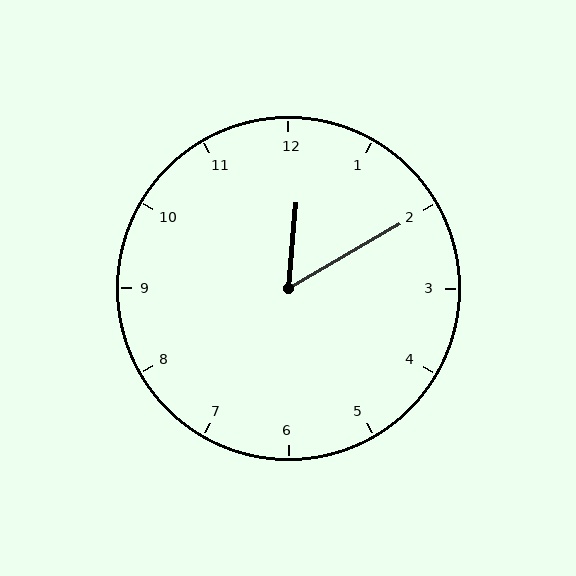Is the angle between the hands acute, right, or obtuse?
It is acute.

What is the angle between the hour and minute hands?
Approximately 55 degrees.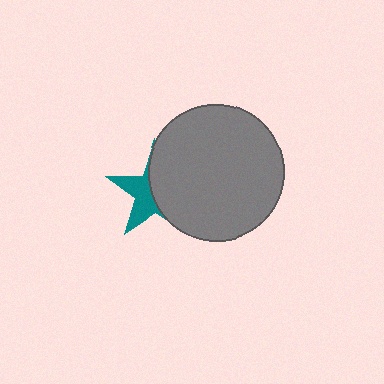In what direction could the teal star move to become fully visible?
The teal star could move left. That would shift it out from behind the gray circle entirely.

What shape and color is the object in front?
The object in front is a gray circle.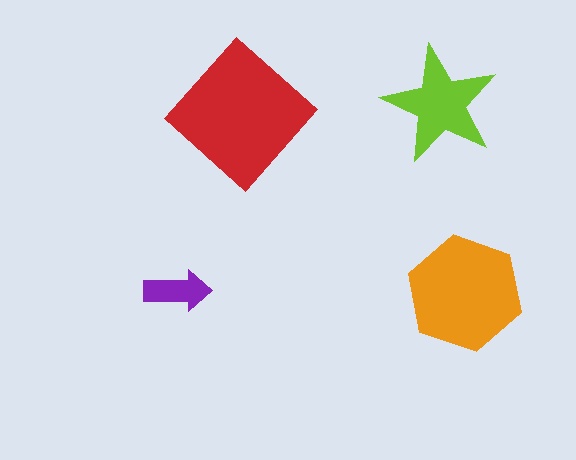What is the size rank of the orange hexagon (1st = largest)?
2nd.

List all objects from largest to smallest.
The red diamond, the orange hexagon, the lime star, the purple arrow.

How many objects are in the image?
There are 4 objects in the image.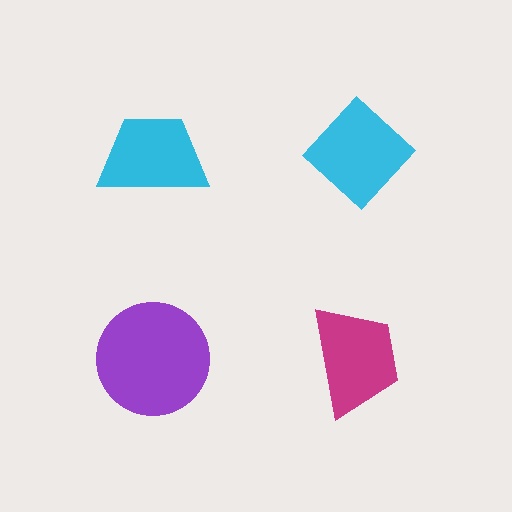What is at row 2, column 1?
A purple circle.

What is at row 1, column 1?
A cyan trapezoid.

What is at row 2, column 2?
A magenta trapezoid.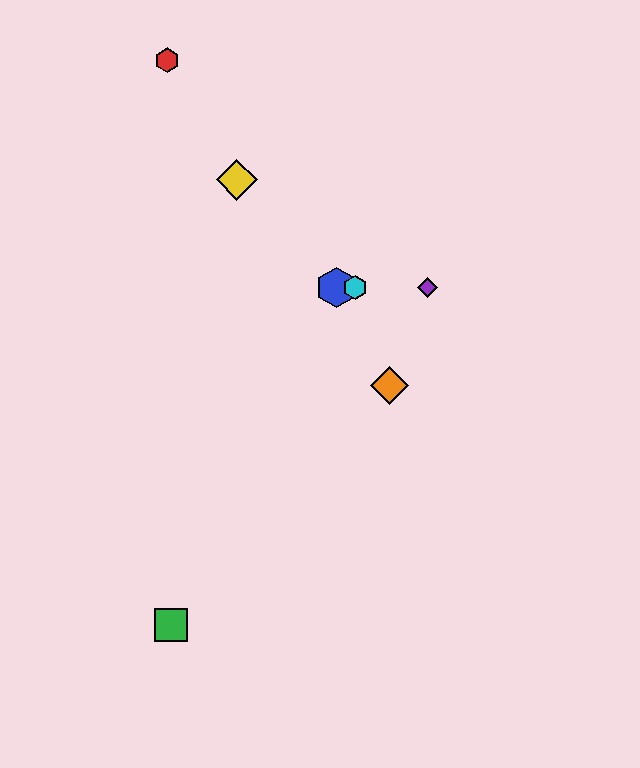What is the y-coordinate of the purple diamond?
The purple diamond is at y≈287.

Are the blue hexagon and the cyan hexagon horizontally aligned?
Yes, both are at y≈287.